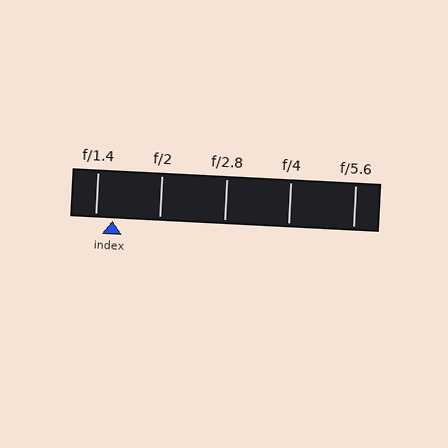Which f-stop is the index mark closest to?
The index mark is closest to f/1.4.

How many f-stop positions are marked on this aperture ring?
There are 5 f-stop positions marked.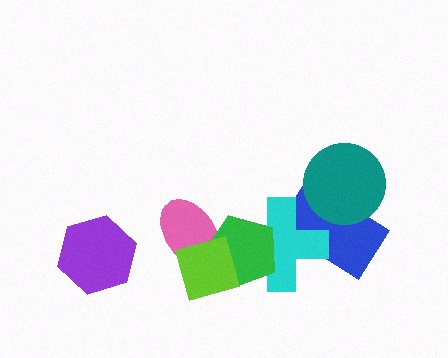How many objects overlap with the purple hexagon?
0 objects overlap with the purple hexagon.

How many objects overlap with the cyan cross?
2 objects overlap with the cyan cross.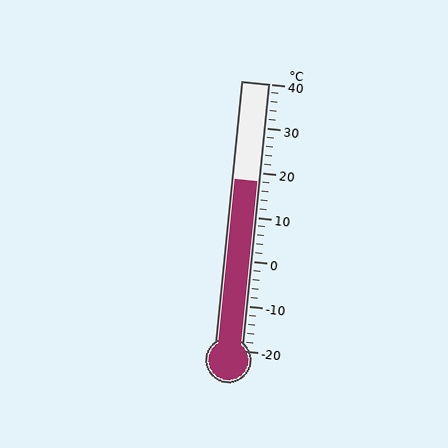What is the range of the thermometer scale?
The thermometer scale ranges from -20°C to 40°C.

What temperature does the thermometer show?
The thermometer shows approximately 18°C.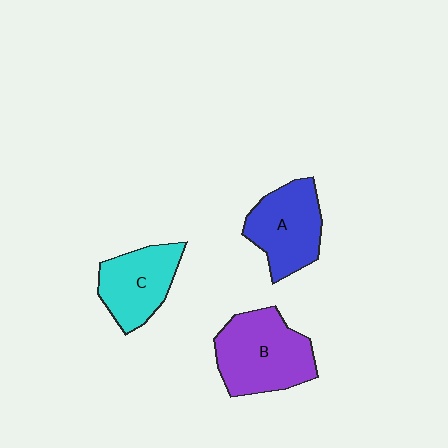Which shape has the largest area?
Shape B (purple).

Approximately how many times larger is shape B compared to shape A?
Approximately 1.2 times.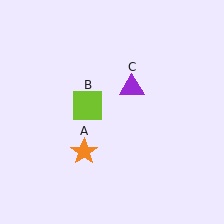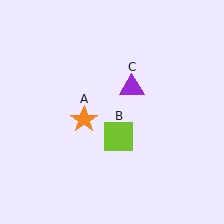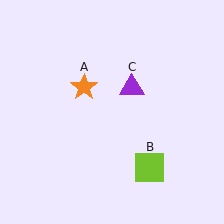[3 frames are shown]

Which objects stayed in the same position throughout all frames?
Purple triangle (object C) remained stationary.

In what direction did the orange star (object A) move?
The orange star (object A) moved up.